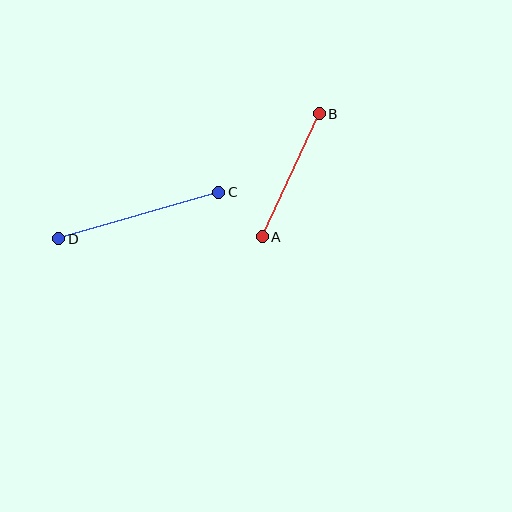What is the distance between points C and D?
The distance is approximately 166 pixels.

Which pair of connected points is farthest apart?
Points C and D are farthest apart.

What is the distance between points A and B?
The distance is approximately 135 pixels.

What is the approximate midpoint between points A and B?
The midpoint is at approximately (291, 175) pixels.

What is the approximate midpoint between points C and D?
The midpoint is at approximately (139, 216) pixels.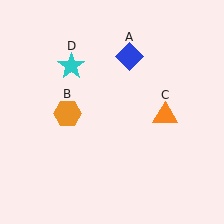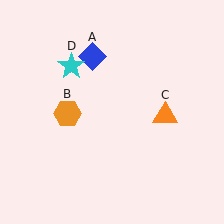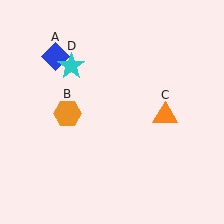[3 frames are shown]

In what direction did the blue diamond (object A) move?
The blue diamond (object A) moved left.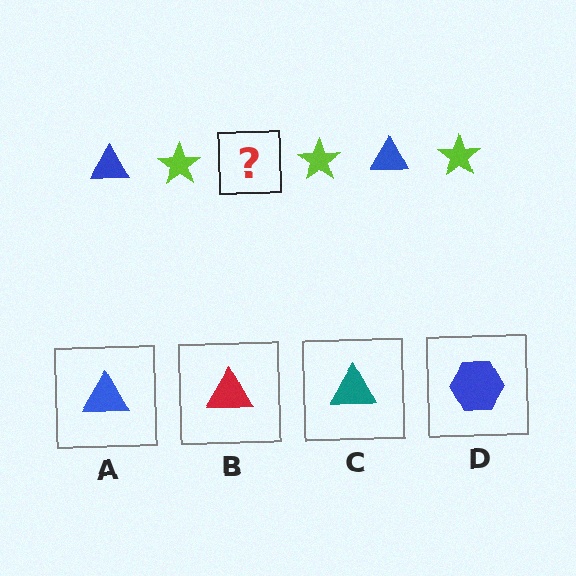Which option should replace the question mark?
Option A.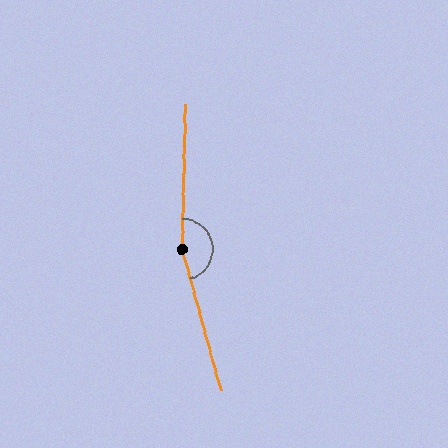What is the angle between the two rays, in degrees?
Approximately 163 degrees.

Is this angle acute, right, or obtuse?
It is obtuse.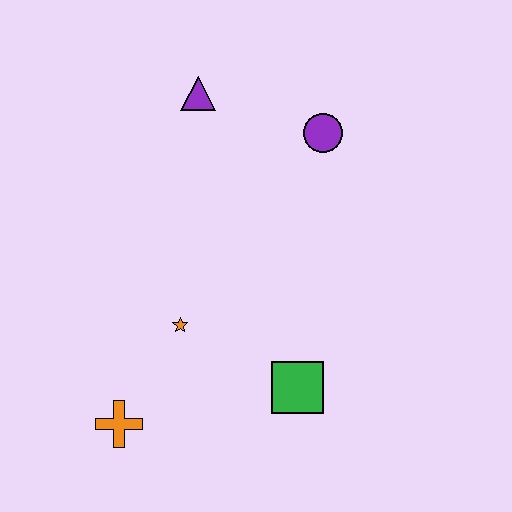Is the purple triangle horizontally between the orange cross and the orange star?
No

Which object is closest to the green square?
The orange star is closest to the green square.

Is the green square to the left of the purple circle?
Yes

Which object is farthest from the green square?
The purple triangle is farthest from the green square.